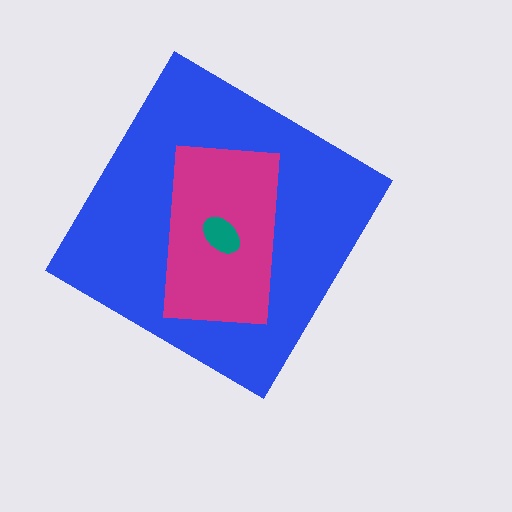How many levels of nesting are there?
3.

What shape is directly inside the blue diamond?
The magenta rectangle.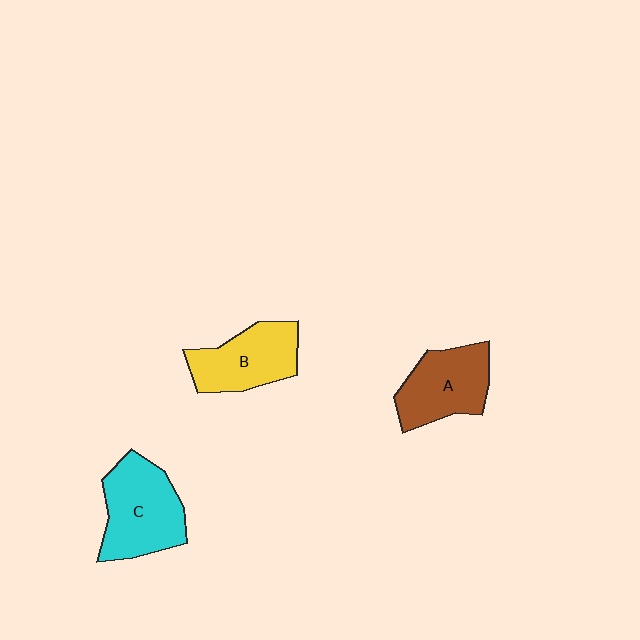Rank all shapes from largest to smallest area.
From largest to smallest: C (cyan), A (brown), B (yellow).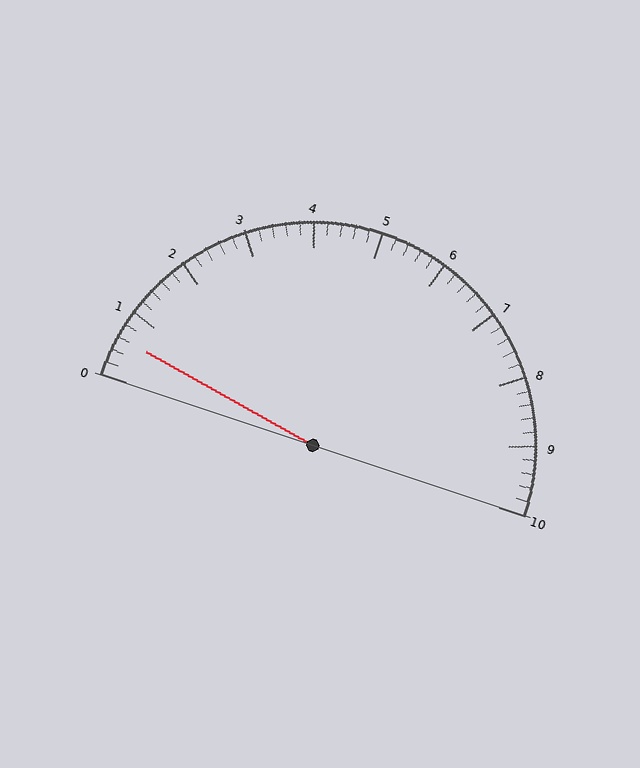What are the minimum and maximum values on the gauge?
The gauge ranges from 0 to 10.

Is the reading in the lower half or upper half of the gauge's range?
The reading is in the lower half of the range (0 to 10).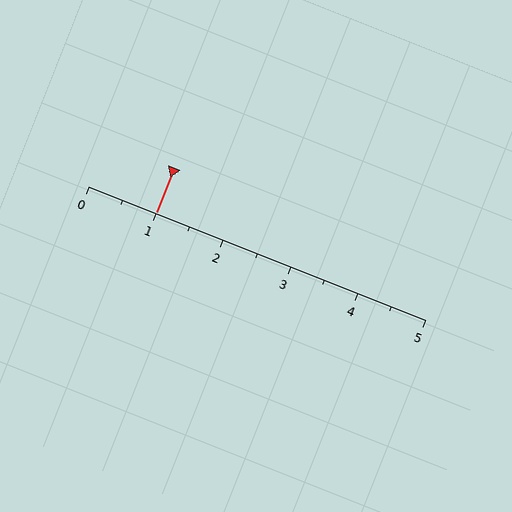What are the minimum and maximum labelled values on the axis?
The axis runs from 0 to 5.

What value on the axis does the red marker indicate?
The marker indicates approximately 1.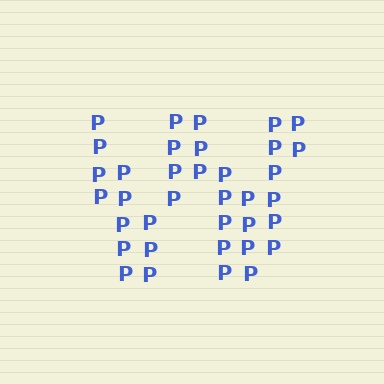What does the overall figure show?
The overall figure shows the letter W.